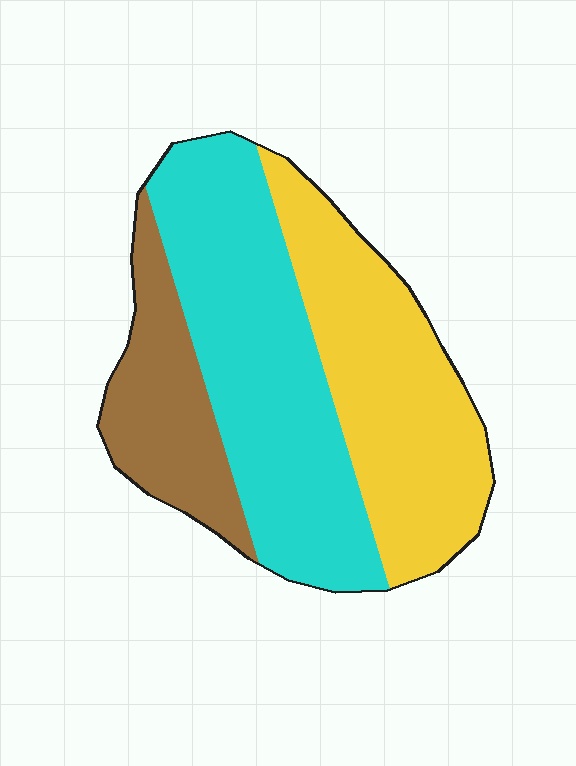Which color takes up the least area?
Brown, at roughly 20%.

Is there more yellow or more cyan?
Cyan.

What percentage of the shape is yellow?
Yellow covers 36% of the shape.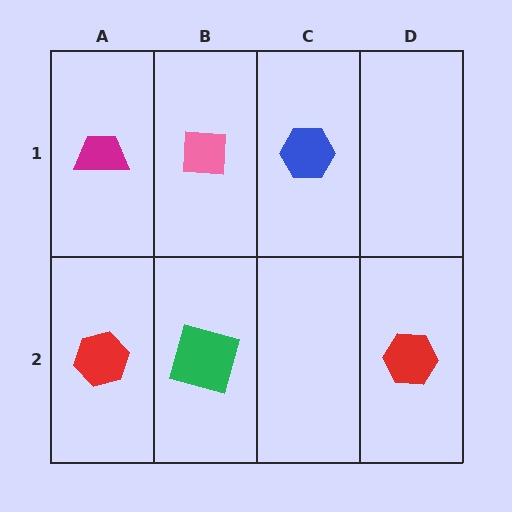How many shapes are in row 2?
3 shapes.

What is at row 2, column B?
A green square.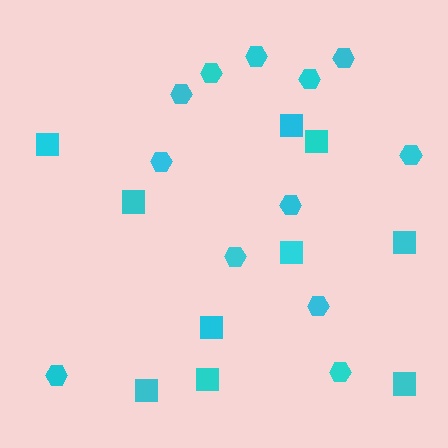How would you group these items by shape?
There are 2 groups: one group of squares (10) and one group of hexagons (12).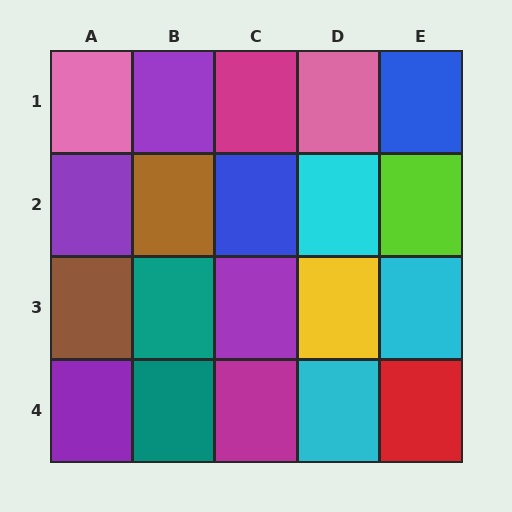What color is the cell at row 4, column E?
Red.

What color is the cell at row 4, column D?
Cyan.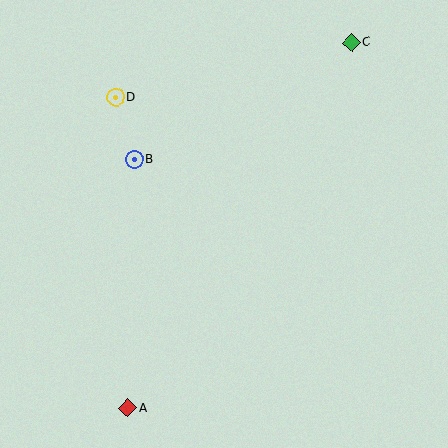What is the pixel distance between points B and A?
The distance between B and A is 249 pixels.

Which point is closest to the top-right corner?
Point C is closest to the top-right corner.